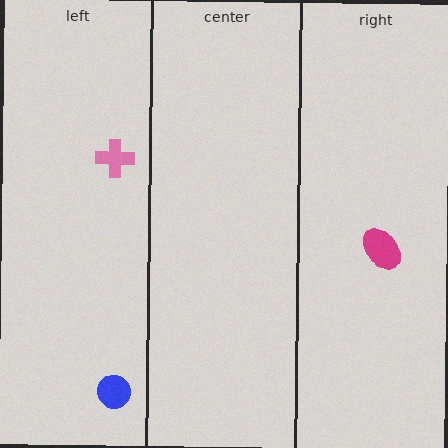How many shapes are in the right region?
1.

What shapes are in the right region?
The magenta ellipse.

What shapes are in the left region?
The pink cross, the blue circle.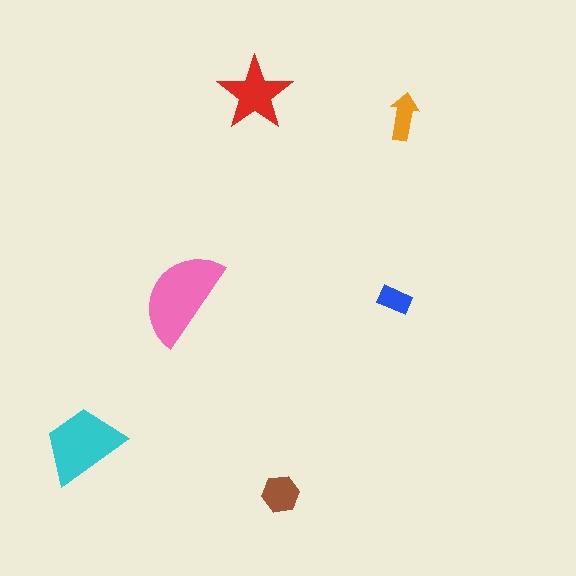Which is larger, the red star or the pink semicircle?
The pink semicircle.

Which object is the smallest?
The blue rectangle.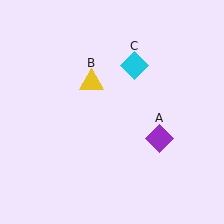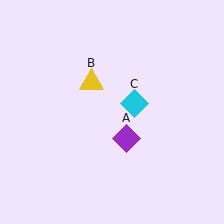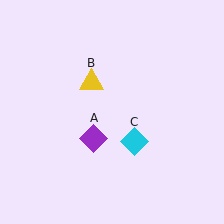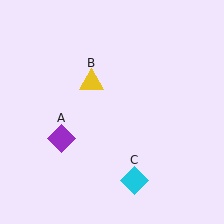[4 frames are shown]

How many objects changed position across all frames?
2 objects changed position: purple diamond (object A), cyan diamond (object C).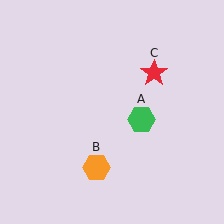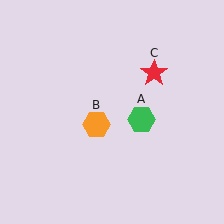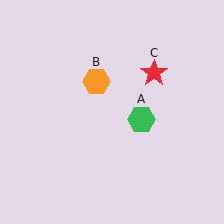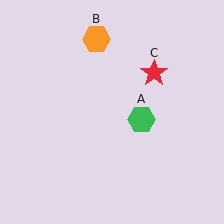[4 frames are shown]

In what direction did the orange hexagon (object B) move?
The orange hexagon (object B) moved up.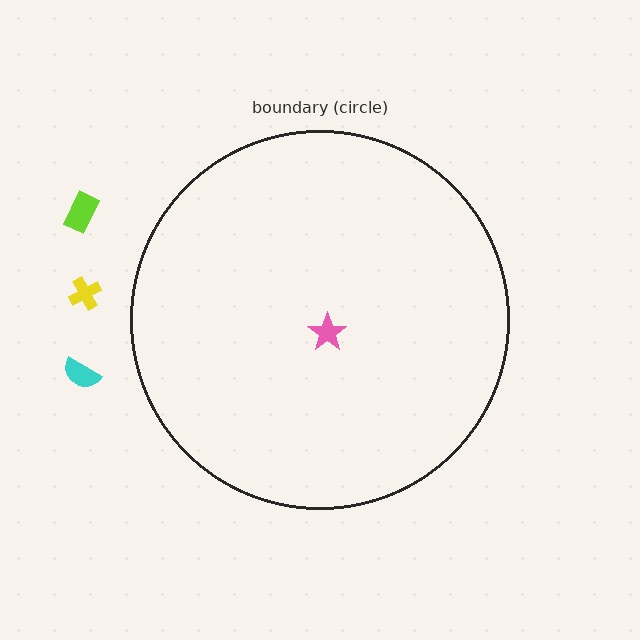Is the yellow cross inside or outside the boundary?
Outside.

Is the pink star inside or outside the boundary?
Inside.